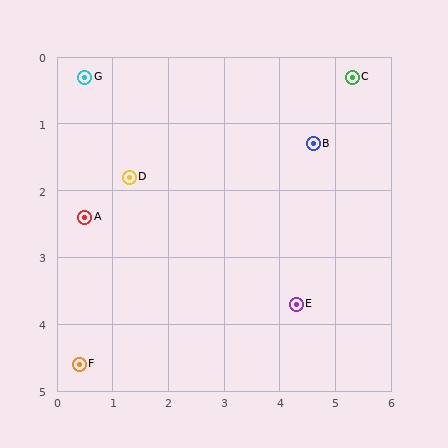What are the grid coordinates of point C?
Point C is at approximately (5.3, 0.3).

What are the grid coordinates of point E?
Point E is at approximately (4.3, 3.7).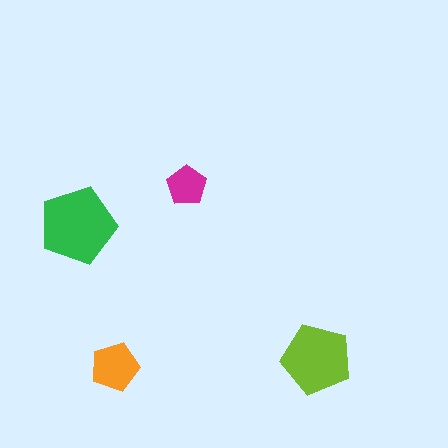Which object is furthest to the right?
The lime pentagon is rightmost.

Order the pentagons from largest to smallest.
the green one, the lime one, the orange one, the magenta one.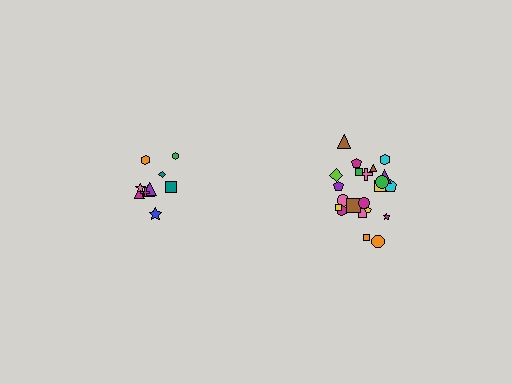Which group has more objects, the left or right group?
The right group.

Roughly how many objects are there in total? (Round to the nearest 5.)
Roughly 30 objects in total.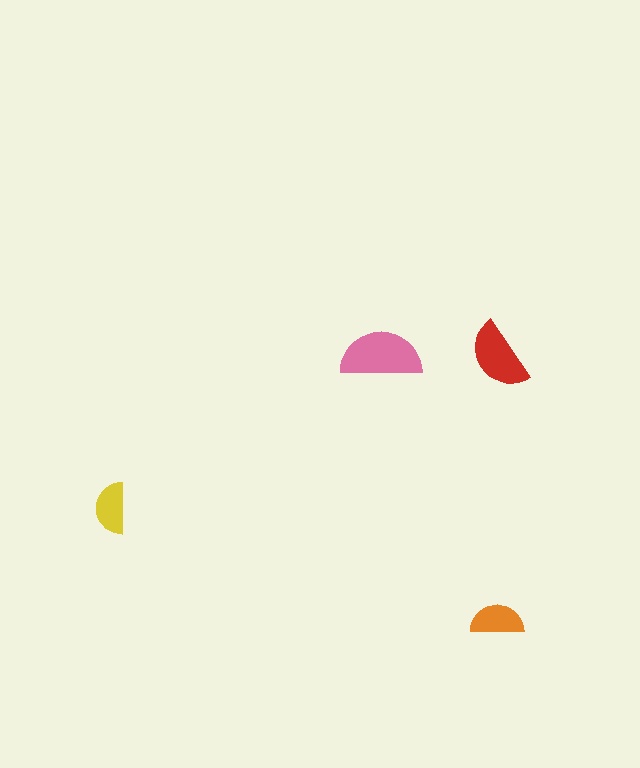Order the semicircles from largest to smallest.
the pink one, the red one, the orange one, the yellow one.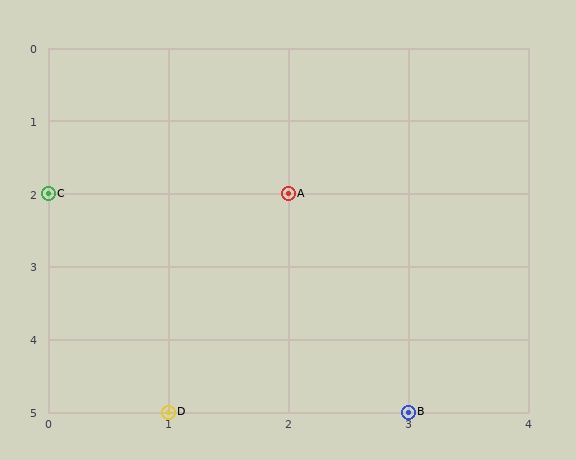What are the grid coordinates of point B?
Point B is at grid coordinates (3, 5).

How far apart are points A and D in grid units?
Points A and D are 1 column and 3 rows apart (about 3.2 grid units diagonally).